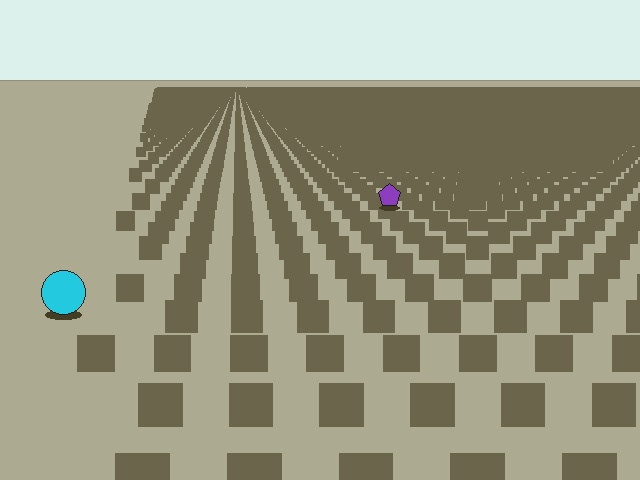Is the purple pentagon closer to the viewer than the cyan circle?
No. The cyan circle is closer — you can tell from the texture gradient: the ground texture is coarser near it.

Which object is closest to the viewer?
The cyan circle is closest. The texture marks near it are larger and more spread out.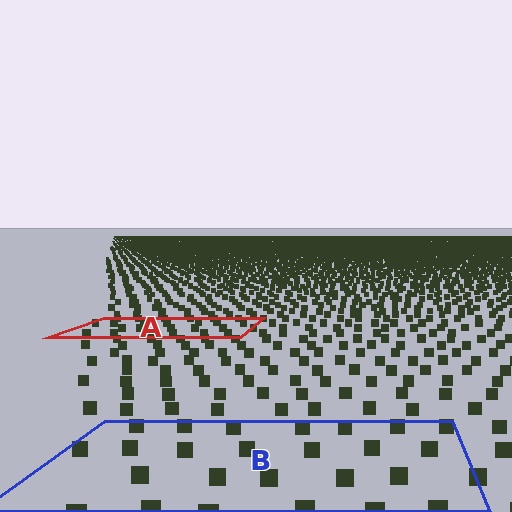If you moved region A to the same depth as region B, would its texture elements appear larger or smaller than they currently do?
They would appear larger. At a closer depth, the same texture elements are projected at a bigger on-screen size.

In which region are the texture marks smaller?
The texture marks are smaller in region A, because it is farther away.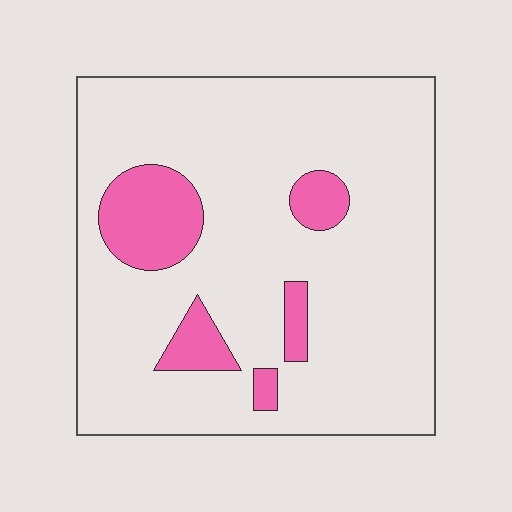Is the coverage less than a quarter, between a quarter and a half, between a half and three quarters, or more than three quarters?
Less than a quarter.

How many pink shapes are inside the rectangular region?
5.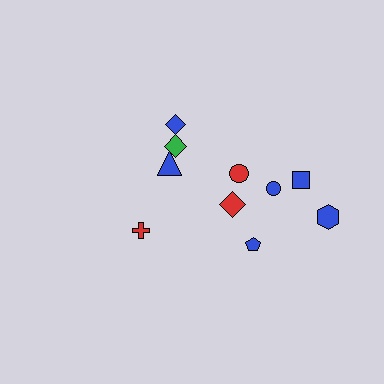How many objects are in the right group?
There are 6 objects.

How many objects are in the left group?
There are 4 objects.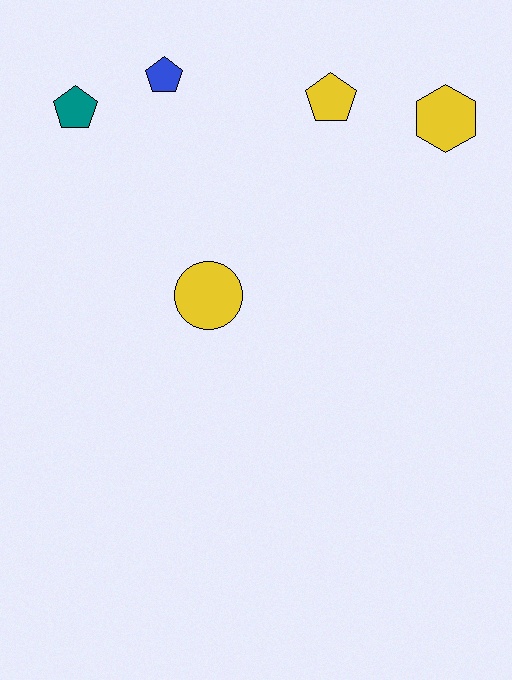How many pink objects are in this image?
There are no pink objects.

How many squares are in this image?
There are no squares.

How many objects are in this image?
There are 5 objects.